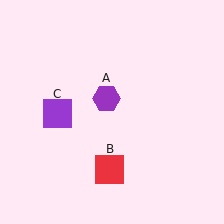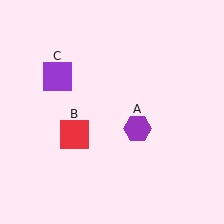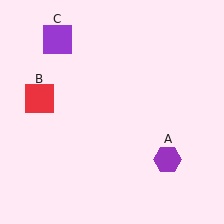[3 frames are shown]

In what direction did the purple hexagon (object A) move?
The purple hexagon (object A) moved down and to the right.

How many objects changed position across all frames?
3 objects changed position: purple hexagon (object A), red square (object B), purple square (object C).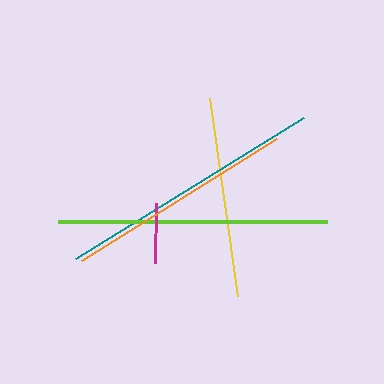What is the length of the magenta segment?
The magenta segment is approximately 60 pixels long.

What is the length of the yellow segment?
The yellow segment is approximately 201 pixels long.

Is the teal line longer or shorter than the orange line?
The teal line is longer than the orange line.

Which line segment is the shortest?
The magenta line is the shortest at approximately 60 pixels.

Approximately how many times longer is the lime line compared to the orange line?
The lime line is approximately 1.2 times the length of the orange line.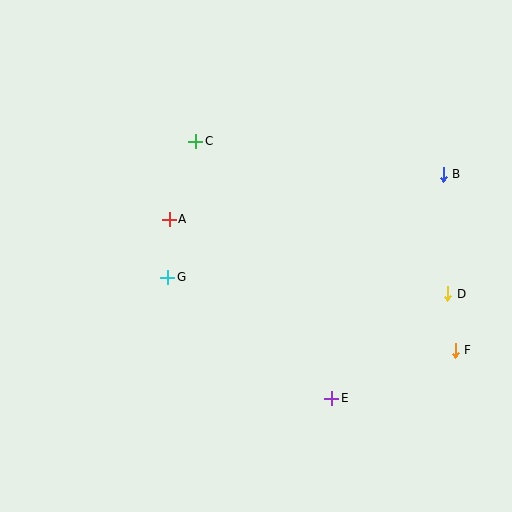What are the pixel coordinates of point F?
Point F is at (455, 350).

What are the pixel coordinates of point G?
Point G is at (168, 277).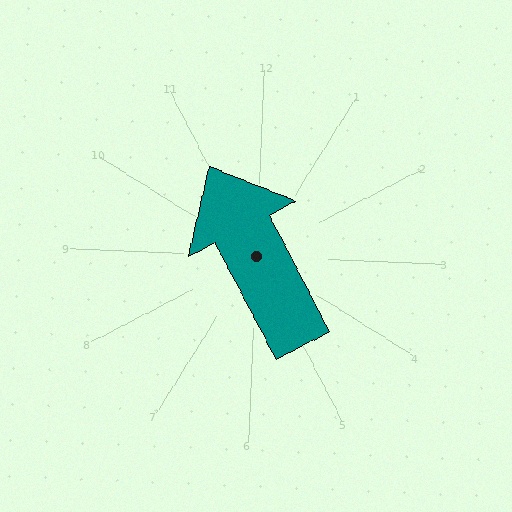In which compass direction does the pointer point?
Northwest.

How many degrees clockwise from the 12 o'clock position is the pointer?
Approximately 330 degrees.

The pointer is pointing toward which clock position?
Roughly 11 o'clock.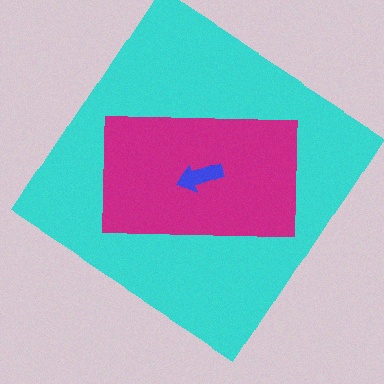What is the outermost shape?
The cyan diamond.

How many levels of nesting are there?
3.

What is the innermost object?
The blue arrow.